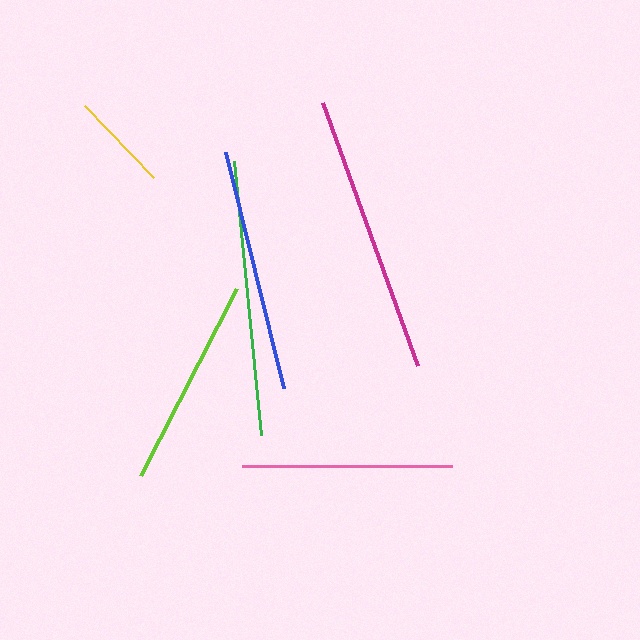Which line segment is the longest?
The magenta line is the longest at approximately 280 pixels.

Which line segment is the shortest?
The yellow line is the shortest at approximately 100 pixels.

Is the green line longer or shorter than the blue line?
The green line is longer than the blue line.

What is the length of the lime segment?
The lime segment is approximately 211 pixels long.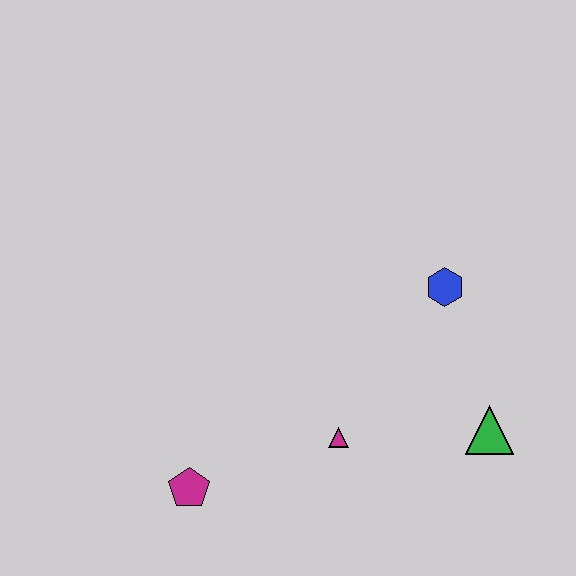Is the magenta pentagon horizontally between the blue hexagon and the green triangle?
No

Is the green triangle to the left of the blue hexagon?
No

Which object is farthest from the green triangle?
The magenta pentagon is farthest from the green triangle.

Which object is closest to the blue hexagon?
The green triangle is closest to the blue hexagon.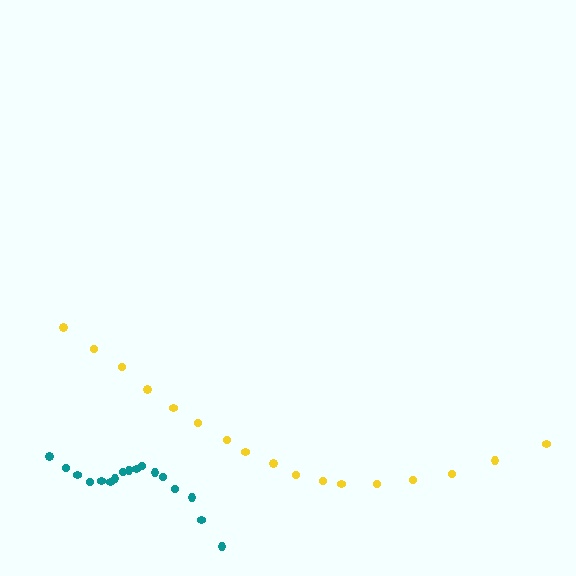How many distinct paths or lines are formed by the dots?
There are 2 distinct paths.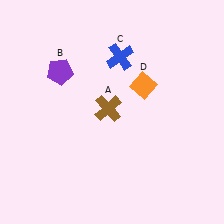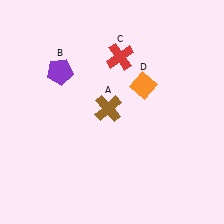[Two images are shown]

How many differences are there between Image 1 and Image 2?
There is 1 difference between the two images.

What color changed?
The cross (C) changed from blue in Image 1 to red in Image 2.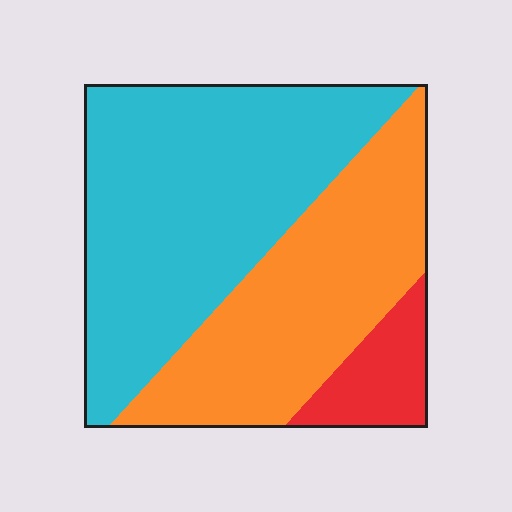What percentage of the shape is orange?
Orange covers about 40% of the shape.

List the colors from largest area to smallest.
From largest to smallest: cyan, orange, red.